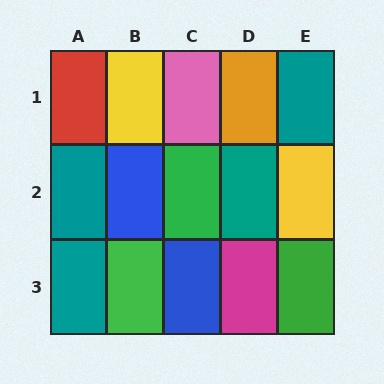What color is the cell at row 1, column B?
Yellow.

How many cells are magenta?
1 cell is magenta.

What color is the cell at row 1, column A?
Red.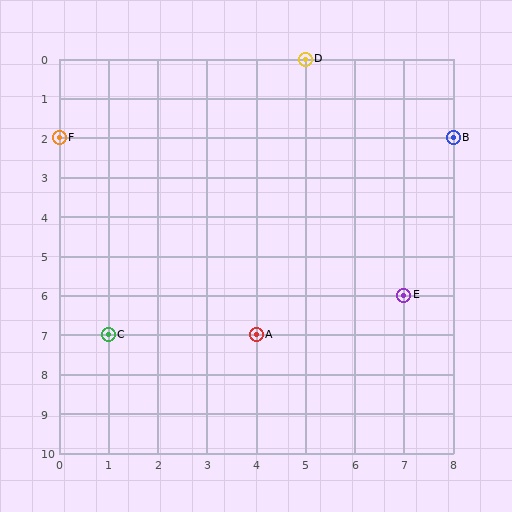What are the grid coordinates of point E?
Point E is at grid coordinates (7, 6).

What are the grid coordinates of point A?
Point A is at grid coordinates (4, 7).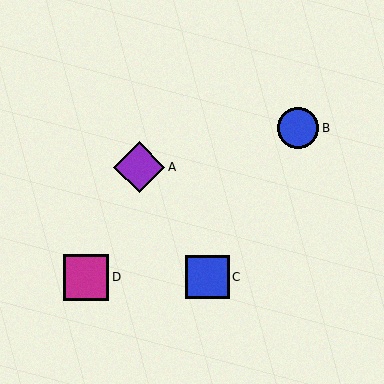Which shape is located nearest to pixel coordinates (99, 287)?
The magenta square (labeled D) at (86, 277) is nearest to that location.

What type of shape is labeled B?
Shape B is a blue circle.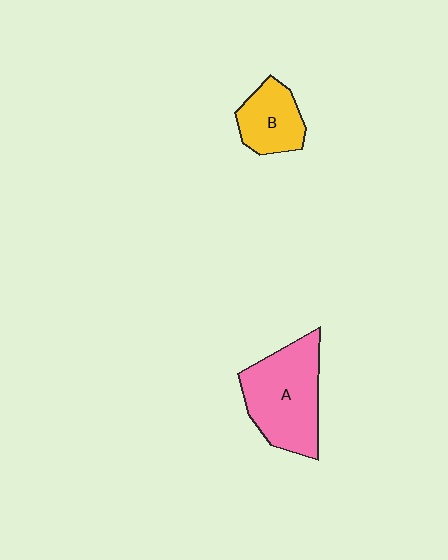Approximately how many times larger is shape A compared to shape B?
Approximately 1.8 times.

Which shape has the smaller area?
Shape B (yellow).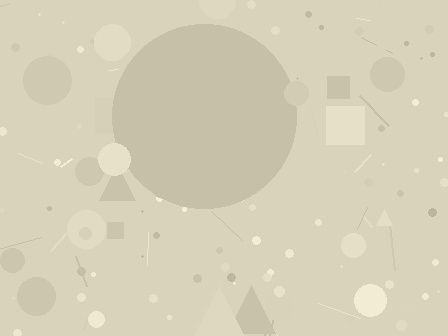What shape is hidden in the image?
A circle is hidden in the image.